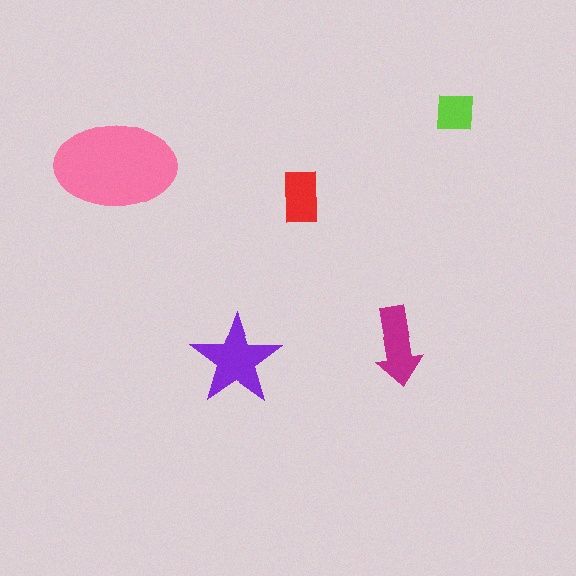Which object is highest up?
The lime square is topmost.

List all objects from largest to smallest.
The pink ellipse, the purple star, the magenta arrow, the red rectangle, the lime square.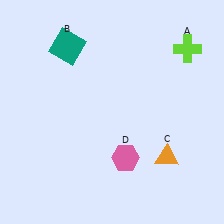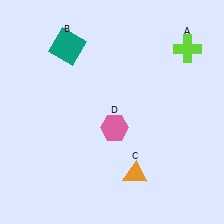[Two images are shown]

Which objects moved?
The objects that moved are: the orange triangle (C), the pink hexagon (D).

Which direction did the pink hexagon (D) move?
The pink hexagon (D) moved up.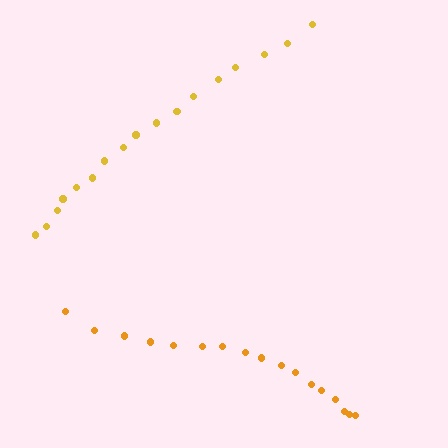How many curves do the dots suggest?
There are 2 distinct paths.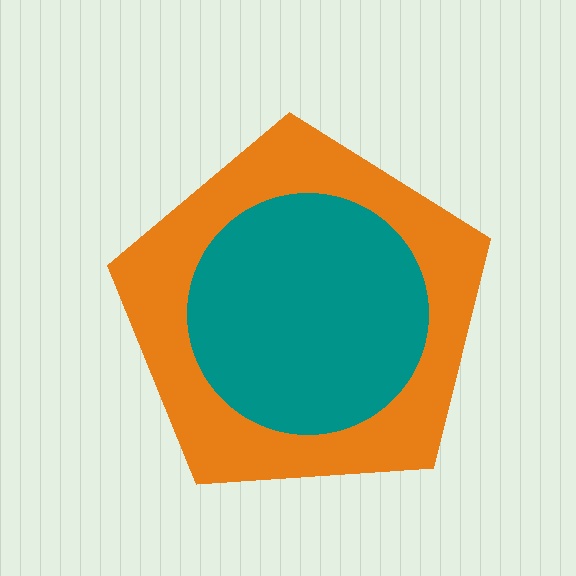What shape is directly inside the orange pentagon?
The teal circle.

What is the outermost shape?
The orange pentagon.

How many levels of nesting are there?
2.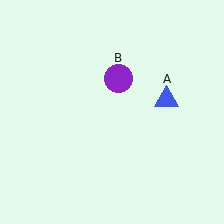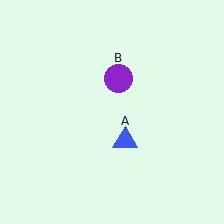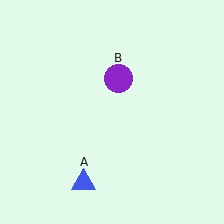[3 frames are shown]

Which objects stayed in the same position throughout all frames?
Purple circle (object B) remained stationary.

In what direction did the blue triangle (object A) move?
The blue triangle (object A) moved down and to the left.